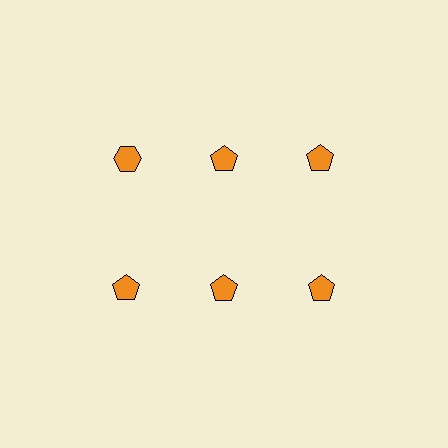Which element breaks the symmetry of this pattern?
The orange hexagon in the top row, leftmost column breaks the symmetry. All other shapes are orange pentagons.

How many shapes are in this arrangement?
There are 6 shapes arranged in a grid pattern.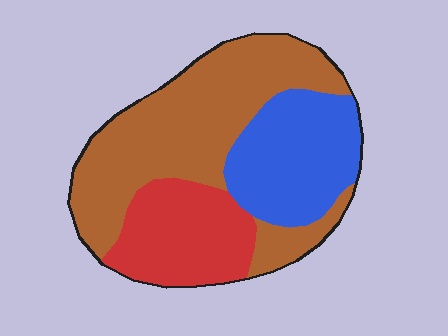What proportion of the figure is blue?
Blue takes up about one quarter (1/4) of the figure.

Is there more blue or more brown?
Brown.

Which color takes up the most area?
Brown, at roughly 50%.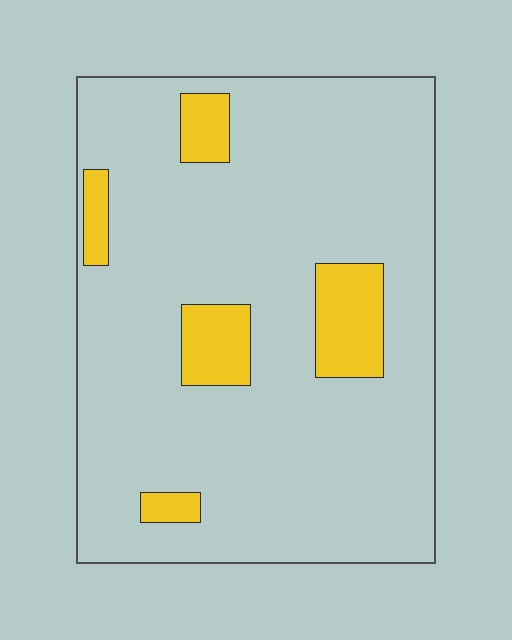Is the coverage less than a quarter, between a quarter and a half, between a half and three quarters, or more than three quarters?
Less than a quarter.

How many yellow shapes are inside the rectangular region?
5.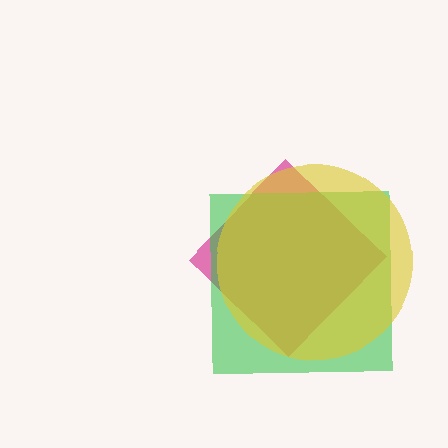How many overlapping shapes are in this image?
There are 3 overlapping shapes in the image.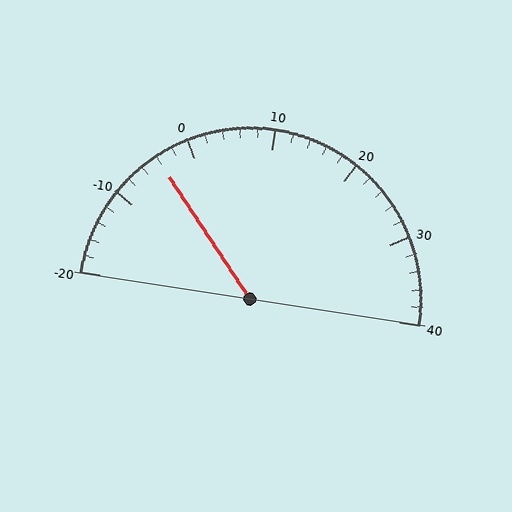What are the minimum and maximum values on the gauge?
The gauge ranges from -20 to 40.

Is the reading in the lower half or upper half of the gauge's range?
The reading is in the lower half of the range (-20 to 40).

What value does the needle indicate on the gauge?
The needle indicates approximately -4.